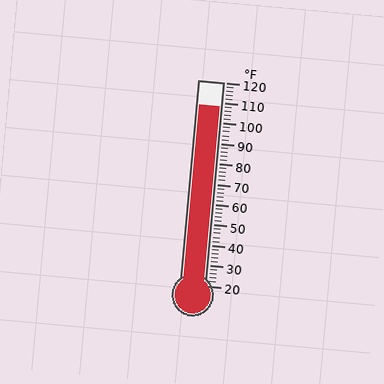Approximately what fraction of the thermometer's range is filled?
The thermometer is filled to approximately 90% of its range.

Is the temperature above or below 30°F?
The temperature is above 30°F.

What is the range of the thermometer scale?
The thermometer scale ranges from 20°F to 120°F.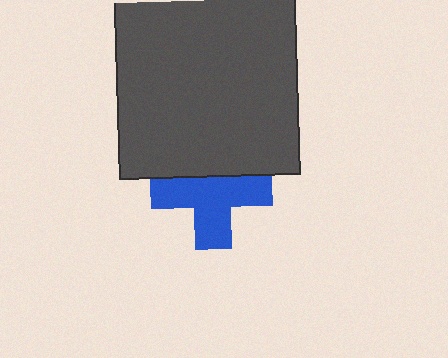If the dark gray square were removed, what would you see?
You would see the complete blue cross.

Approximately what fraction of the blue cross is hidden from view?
Roughly 32% of the blue cross is hidden behind the dark gray square.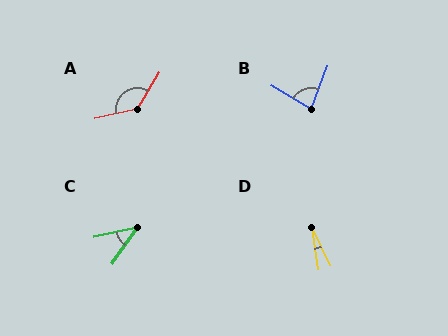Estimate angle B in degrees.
Approximately 80 degrees.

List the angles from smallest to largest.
D (18°), C (43°), B (80°), A (134°).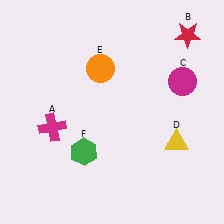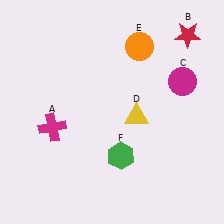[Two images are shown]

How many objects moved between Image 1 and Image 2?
3 objects moved between the two images.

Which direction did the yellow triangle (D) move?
The yellow triangle (D) moved left.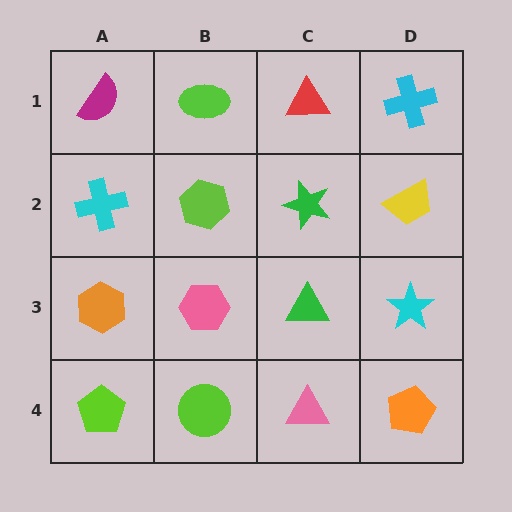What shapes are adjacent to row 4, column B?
A pink hexagon (row 3, column B), a lime pentagon (row 4, column A), a pink triangle (row 4, column C).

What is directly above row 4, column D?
A cyan star.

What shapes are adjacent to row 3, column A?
A cyan cross (row 2, column A), a lime pentagon (row 4, column A), a pink hexagon (row 3, column B).